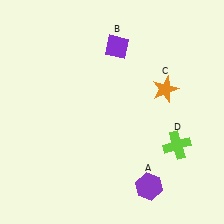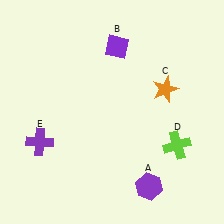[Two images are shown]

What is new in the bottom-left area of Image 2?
A purple cross (E) was added in the bottom-left area of Image 2.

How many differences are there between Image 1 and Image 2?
There is 1 difference between the two images.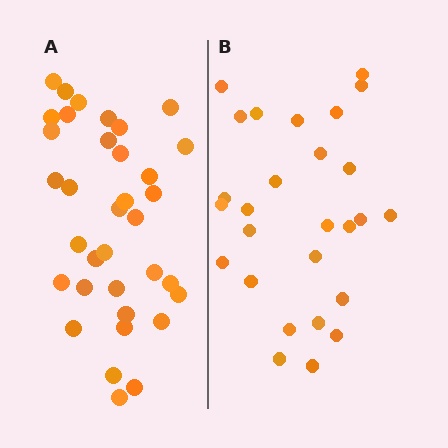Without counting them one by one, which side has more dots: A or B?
Region A (the left region) has more dots.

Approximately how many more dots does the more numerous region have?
Region A has roughly 8 or so more dots than region B.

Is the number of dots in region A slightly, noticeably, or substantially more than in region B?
Region A has noticeably more, but not dramatically so. The ratio is roughly 1.3 to 1.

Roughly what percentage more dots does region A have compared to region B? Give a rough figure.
About 30% more.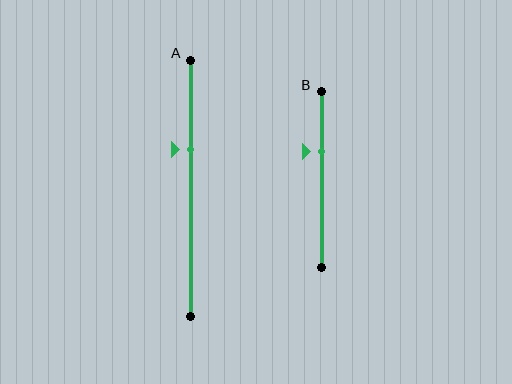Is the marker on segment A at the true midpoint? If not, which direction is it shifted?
No, the marker on segment A is shifted upward by about 15% of the segment length.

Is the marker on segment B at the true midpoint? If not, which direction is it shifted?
No, the marker on segment B is shifted upward by about 16% of the segment length.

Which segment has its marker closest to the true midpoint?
Segment A has its marker closest to the true midpoint.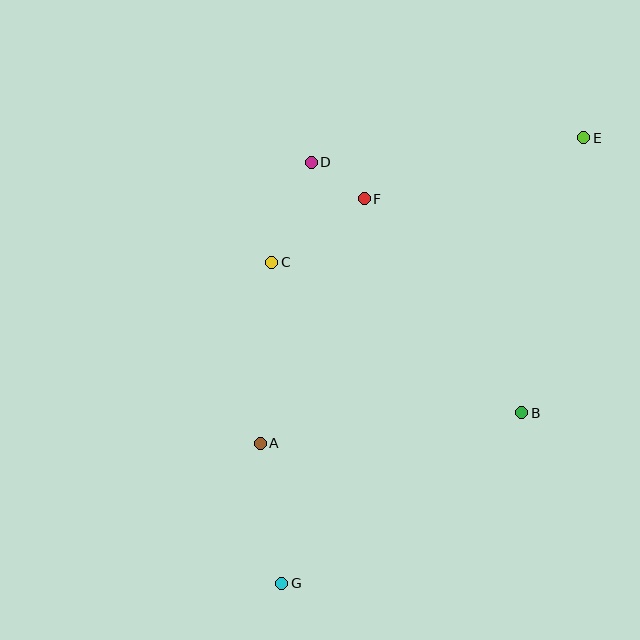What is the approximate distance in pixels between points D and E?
The distance between D and E is approximately 274 pixels.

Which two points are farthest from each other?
Points E and G are farthest from each other.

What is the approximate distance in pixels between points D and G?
The distance between D and G is approximately 422 pixels.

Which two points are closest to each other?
Points D and F are closest to each other.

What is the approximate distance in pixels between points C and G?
The distance between C and G is approximately 321 pixels.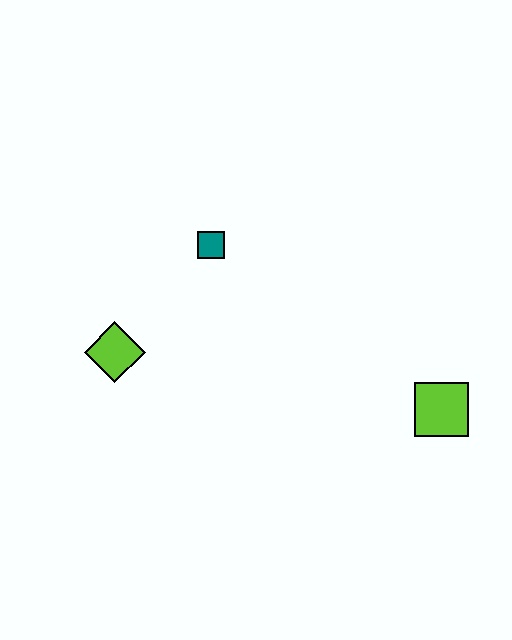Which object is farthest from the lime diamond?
The lime square is farthest from the lime diamond.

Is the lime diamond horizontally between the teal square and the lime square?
No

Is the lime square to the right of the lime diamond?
Yes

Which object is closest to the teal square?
The lime diamond is closest to the teal square.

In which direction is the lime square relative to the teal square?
The lime square is to the right of the teal square.